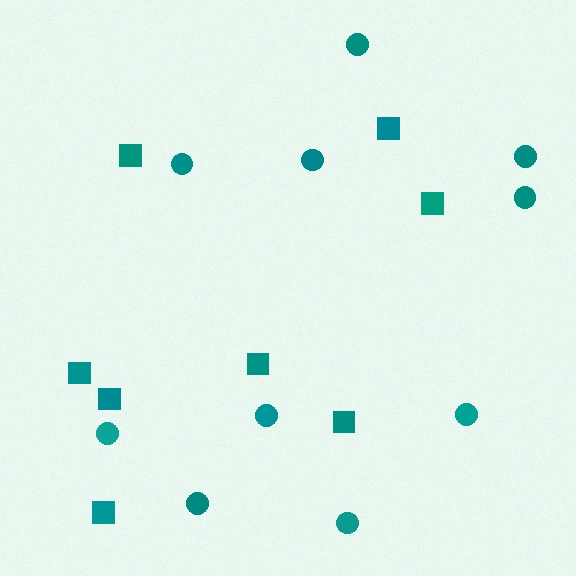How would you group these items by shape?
There are 2 groups: one group of squares (8) and one group of circles (10).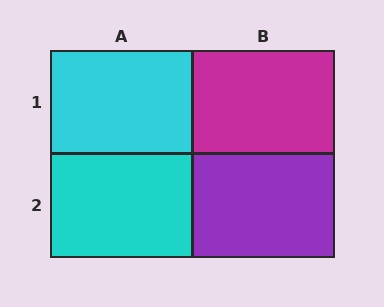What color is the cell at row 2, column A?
Cyan.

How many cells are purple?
1 cell is purple.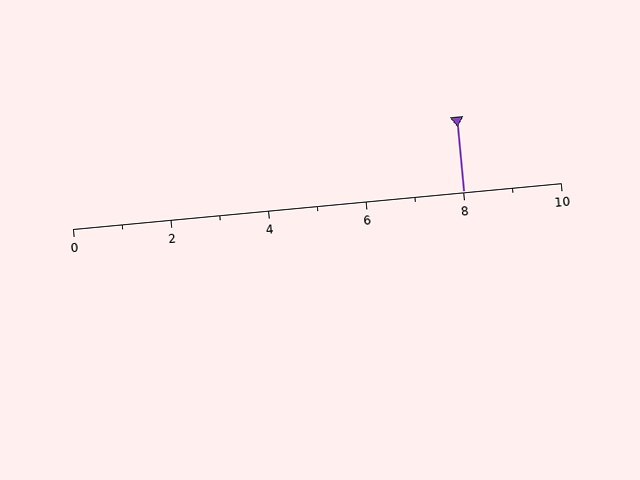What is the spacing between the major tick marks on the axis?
The major ticks are spaced 2 apart.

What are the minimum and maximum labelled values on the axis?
The axis runs from 0 to 10.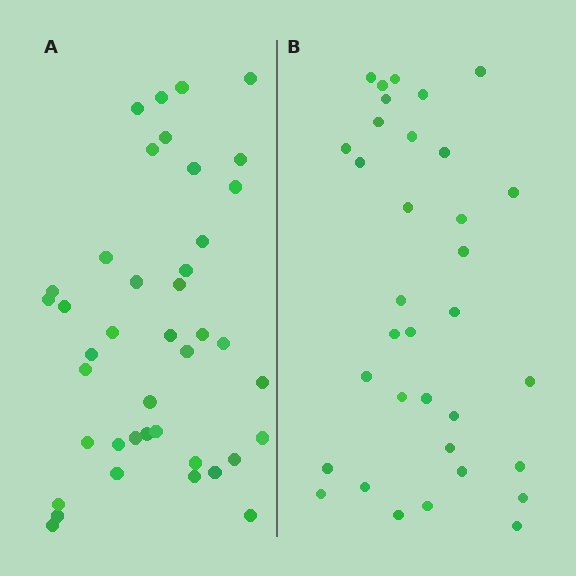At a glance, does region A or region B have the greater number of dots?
Region A (the left region) has more dots.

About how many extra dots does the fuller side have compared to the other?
Region A has roughly 8 or so more dots than region B.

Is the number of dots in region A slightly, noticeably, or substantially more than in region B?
Region A has only slightly more — the two regions are fairly close. The ratio is roughly 1.2 to 1.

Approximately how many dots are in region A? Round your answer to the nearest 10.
About 40 dots. (The exact count is 41, which rounds to 40.)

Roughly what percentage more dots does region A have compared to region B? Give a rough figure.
About 20% more.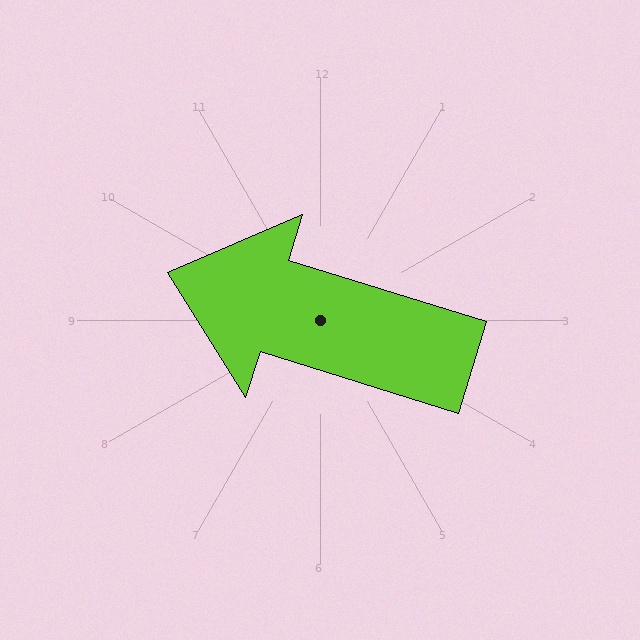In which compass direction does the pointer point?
West.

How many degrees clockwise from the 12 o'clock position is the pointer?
Approximately 287 degrees.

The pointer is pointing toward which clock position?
Roughly 10 o'clock.